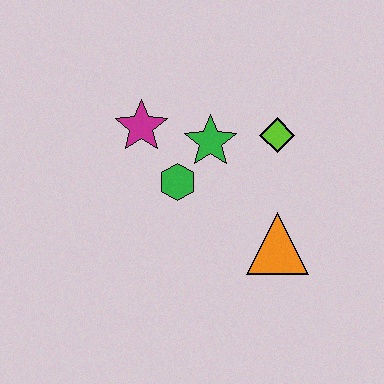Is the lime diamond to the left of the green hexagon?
No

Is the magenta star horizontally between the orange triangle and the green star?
No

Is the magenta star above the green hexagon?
Yes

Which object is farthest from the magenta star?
The orange triangle is farthest from the magenta star.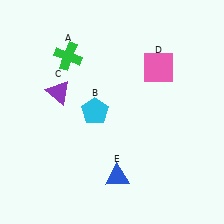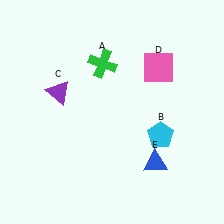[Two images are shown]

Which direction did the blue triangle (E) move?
The blue triangle (E) moved right.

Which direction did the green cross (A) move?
The green cross (A) moved right.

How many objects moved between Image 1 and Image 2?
3 objects moved between the two images.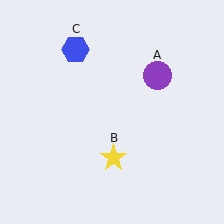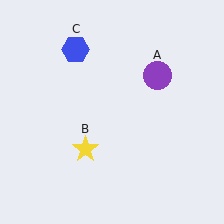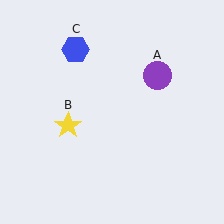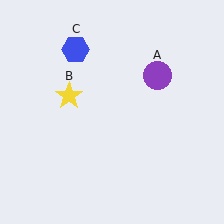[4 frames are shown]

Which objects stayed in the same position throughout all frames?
Purple circle (object A) and blue hexagon (object C) remained stationary.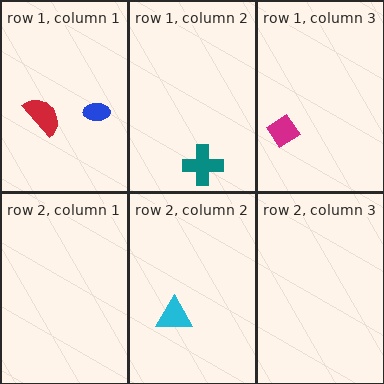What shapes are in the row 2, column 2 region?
The cyan triangle.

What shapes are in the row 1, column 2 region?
The teal cross.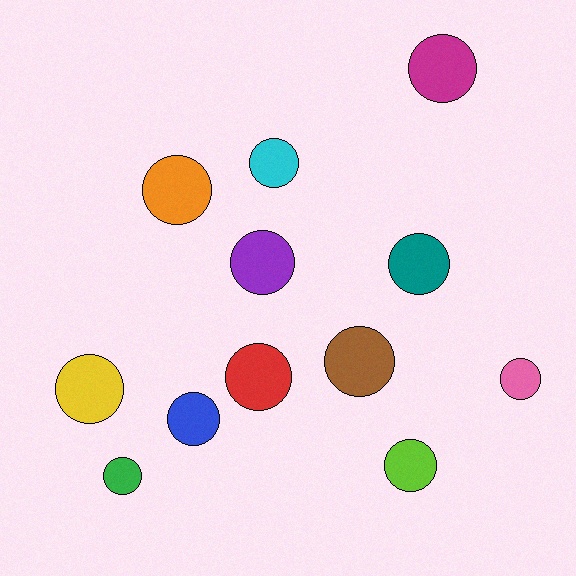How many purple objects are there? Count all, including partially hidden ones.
There is 1 purple object.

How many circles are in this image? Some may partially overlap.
There are 12 circles.